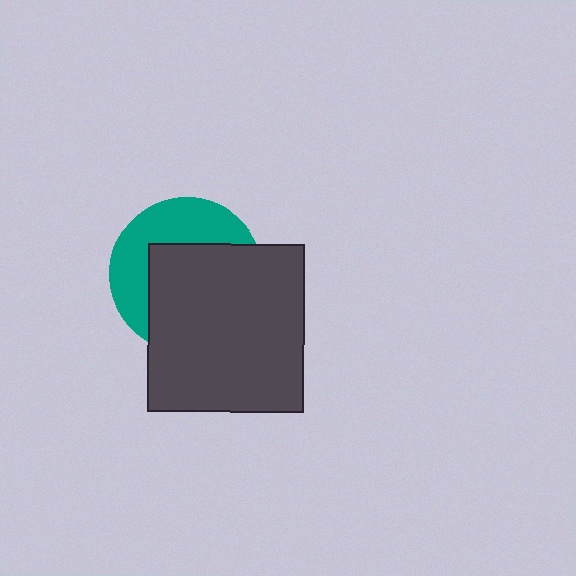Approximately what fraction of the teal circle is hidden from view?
Roughly 60% of the teal circle is hidden behind the dark gray rectangle.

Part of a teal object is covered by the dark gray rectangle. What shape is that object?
It is a circle.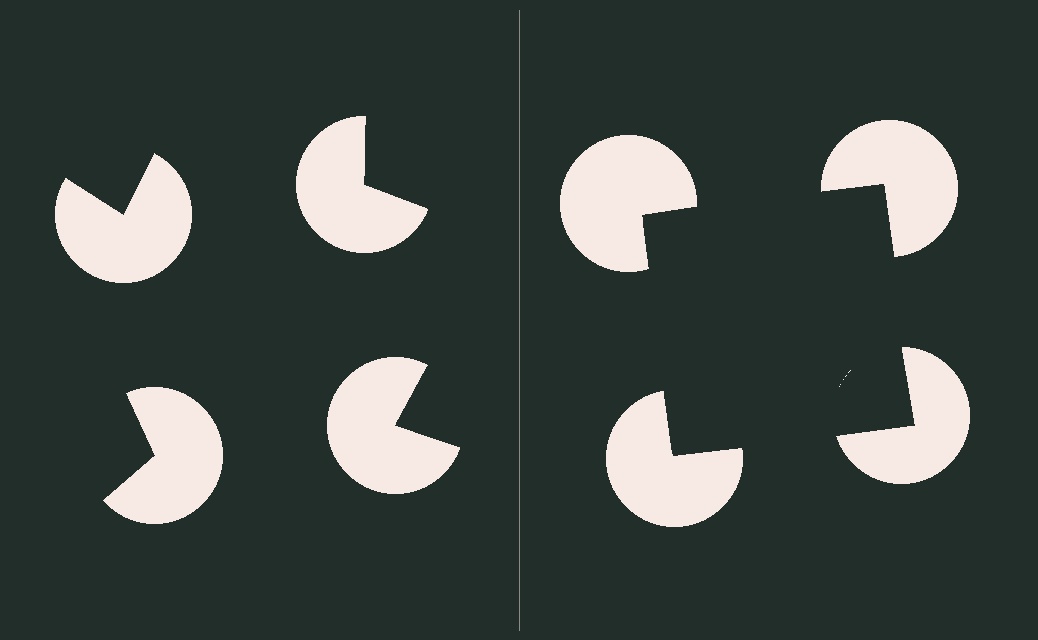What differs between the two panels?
The pac-man discs are positioned identically on both sides; only the wedge orientations differ. On the right they align to a square; on the left they are misaligned.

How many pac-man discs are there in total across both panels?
8 — 4 on each side.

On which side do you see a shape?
An illusory square appears on the right side. On the left side the wedge cuts are rotated, so no coherent shape forms.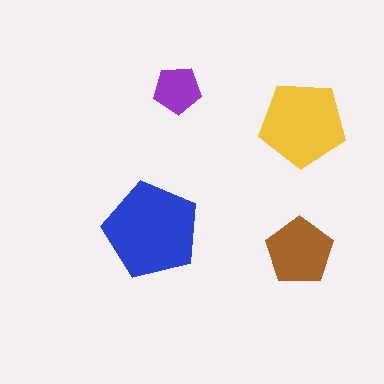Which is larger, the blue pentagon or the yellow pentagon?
The blue one.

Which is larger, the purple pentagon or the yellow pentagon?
The yellow one.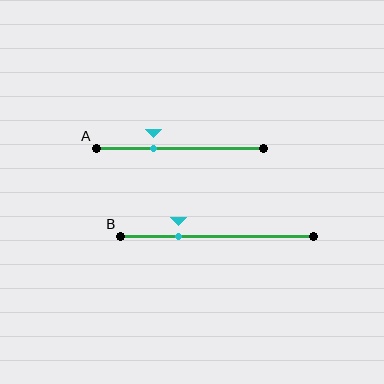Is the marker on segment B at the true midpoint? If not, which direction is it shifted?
No, the marker on segment B is shifted to the left by about 20% of the segment length.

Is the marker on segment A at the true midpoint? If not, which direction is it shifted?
No, the marker on segment A is shifted to the left by about 16% of the segment length.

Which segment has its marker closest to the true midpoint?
Segment A has its marker closest to the true midpoint.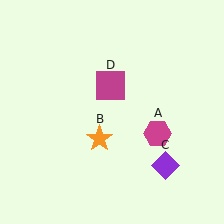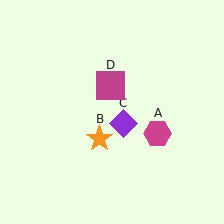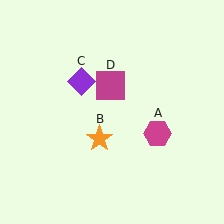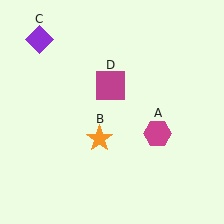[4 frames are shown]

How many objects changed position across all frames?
1 object changed position: purple diamond (object C).